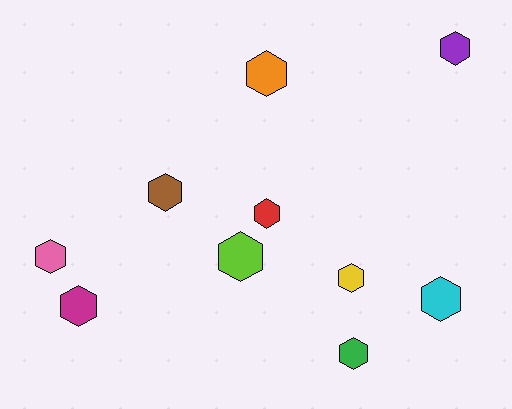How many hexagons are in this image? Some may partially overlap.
There are 10 hexagons.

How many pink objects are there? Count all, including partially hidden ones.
There is 1 pink object.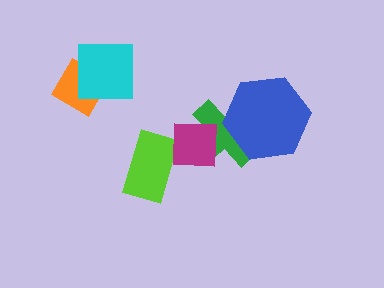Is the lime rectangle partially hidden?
Yes, it is partially covered by another shape.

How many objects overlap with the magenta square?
2 objects overlap with the magenta square.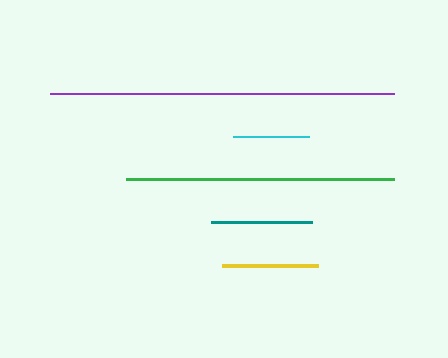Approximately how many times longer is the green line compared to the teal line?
The green line is approximately 2.6 times the length of the teal line.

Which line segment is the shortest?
The cyan line is the shortest at approximately 76 pixels.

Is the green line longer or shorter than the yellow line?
The green line is longer than the yellow line.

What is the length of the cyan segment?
The cyan segment is approximately 76 pixels long.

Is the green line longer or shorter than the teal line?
The green line is longer than the teal line.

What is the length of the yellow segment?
The yellow segment is approximately 96 pixels long.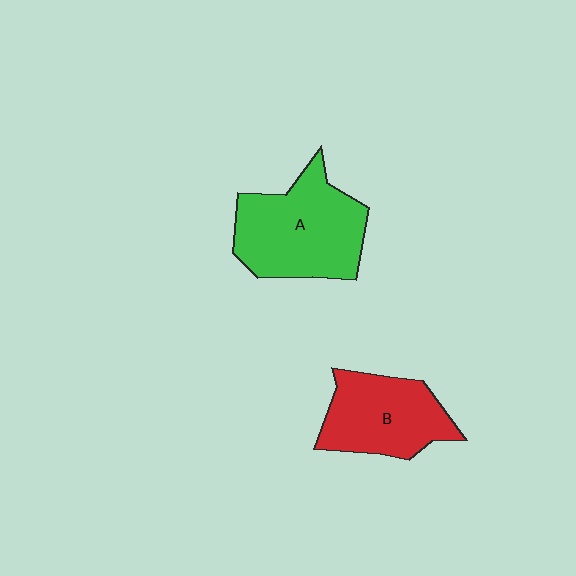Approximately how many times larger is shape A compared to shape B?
Approximately 1.3 times.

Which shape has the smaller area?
Shape B (red).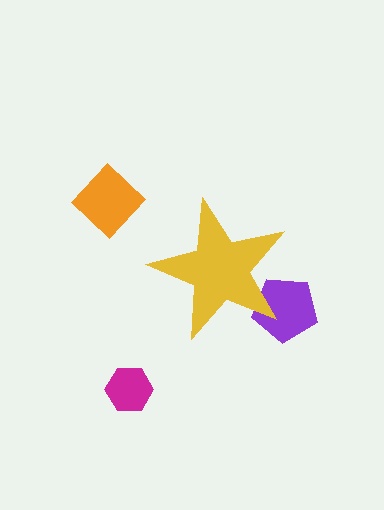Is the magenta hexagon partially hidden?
No, the magenta hexagon is fully visible.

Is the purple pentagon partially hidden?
Yes, the purple pentagon is partially hidden behind the yellow star.